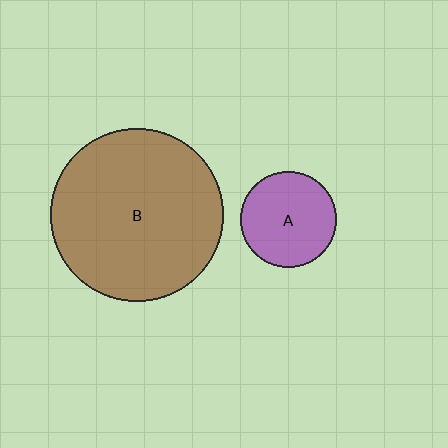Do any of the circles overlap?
No, none of the circles overlap.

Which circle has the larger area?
Circle B (brown).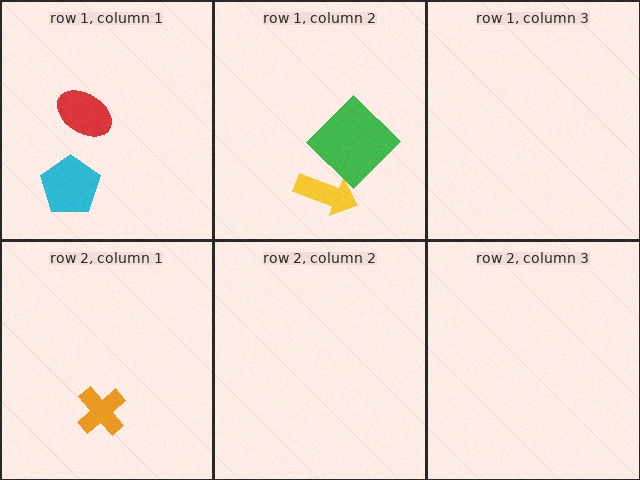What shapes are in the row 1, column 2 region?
The yellow arrow, the green diamond.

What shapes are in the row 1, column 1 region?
The red ellipse, the cyan pentagon.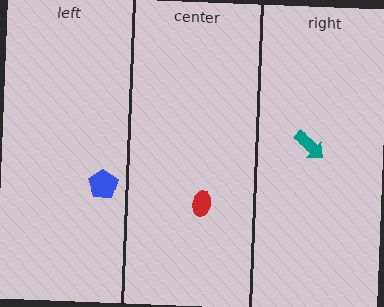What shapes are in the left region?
The blue pentagon.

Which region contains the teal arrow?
The right region.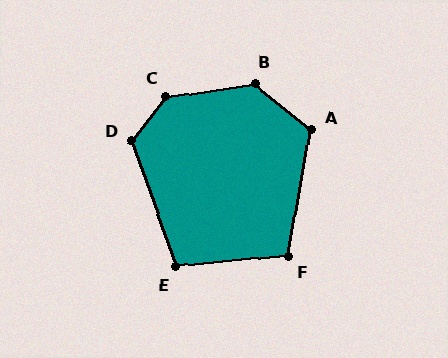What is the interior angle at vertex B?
Approximately 132 degrees (obtuse).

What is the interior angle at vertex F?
Approximately 106 degrees (obtuse).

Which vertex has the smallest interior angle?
E, at approximately 104 degrees.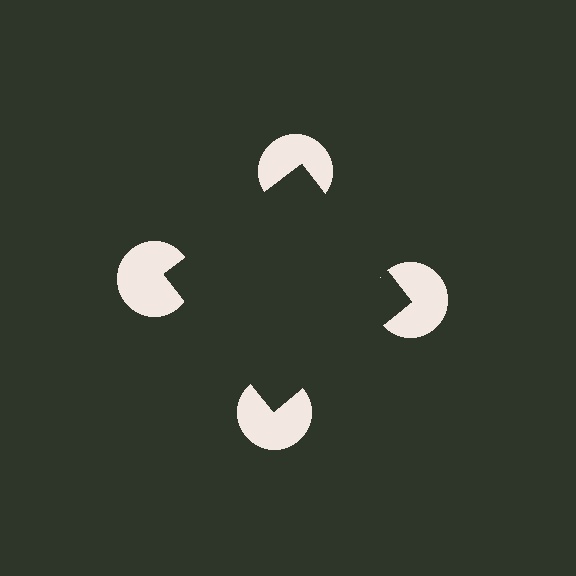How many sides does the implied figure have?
4 sides.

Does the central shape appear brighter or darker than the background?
It typically appears slightly darker than the background, even though no actual brightness change is drawn.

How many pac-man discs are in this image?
There are 4 — one at each vertex of the illusory square.